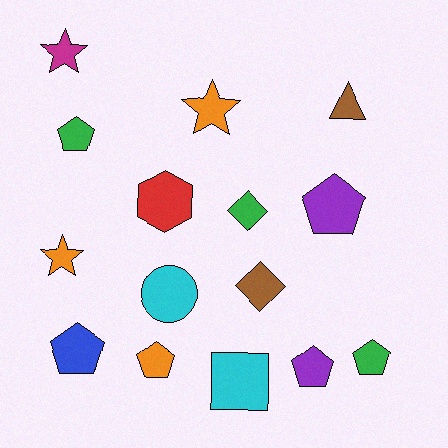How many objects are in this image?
There are 15 objects.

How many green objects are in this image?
There are 3 green objects.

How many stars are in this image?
There are 3 stars.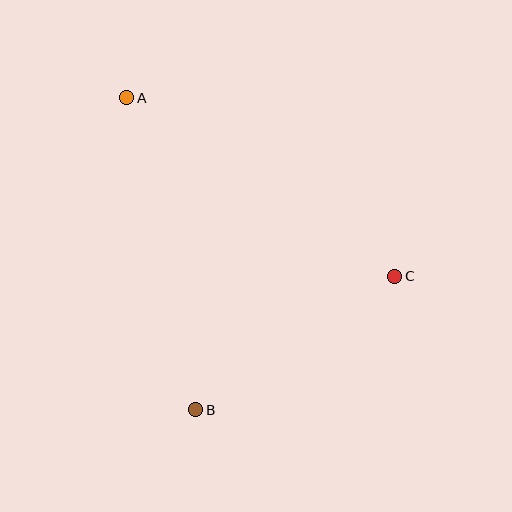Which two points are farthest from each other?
Points A and C are farthest from each other.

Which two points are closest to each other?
Points B and C are closest to each other.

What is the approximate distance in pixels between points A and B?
The distance between A and B is approximately 320 pixels.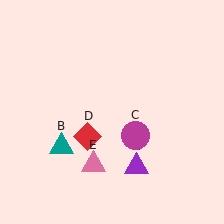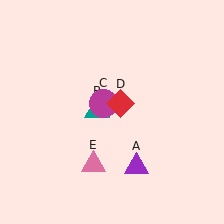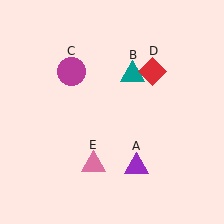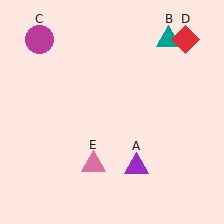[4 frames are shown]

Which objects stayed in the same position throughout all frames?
Purple triangle (object A) and pink triangle (object E) remained stationary.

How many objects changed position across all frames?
3 objects changed position: teal triangle (object B), magenta circle (object C), red diamond (object D).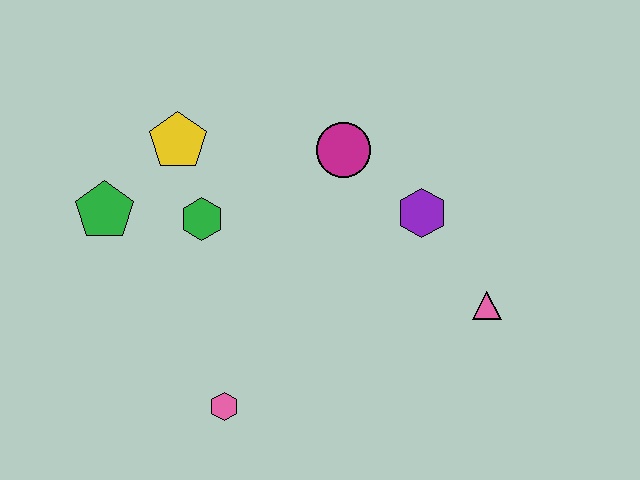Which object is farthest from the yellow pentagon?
The pink triangle is farthest from the yellow pentagon.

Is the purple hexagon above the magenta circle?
No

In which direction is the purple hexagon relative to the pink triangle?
The purple hexagon is above the pink triangle.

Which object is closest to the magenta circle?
The purple hexagon is closest to the magenta circle.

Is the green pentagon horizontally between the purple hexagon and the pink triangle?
No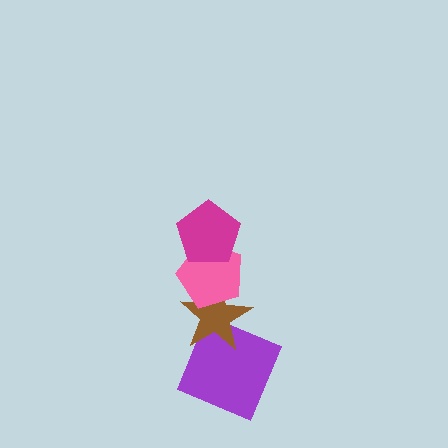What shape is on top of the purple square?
The brown star is on top of the purple square.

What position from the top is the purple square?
The purple square is 4th from the top.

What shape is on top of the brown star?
The pink pentagon is on top of the brown star.